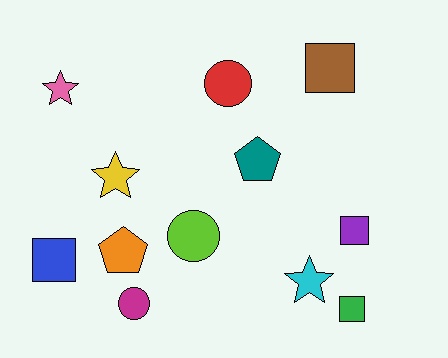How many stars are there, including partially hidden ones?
There are 3 stars.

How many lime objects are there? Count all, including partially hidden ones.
There is 1 lime object.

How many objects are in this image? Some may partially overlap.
There are 12 objects.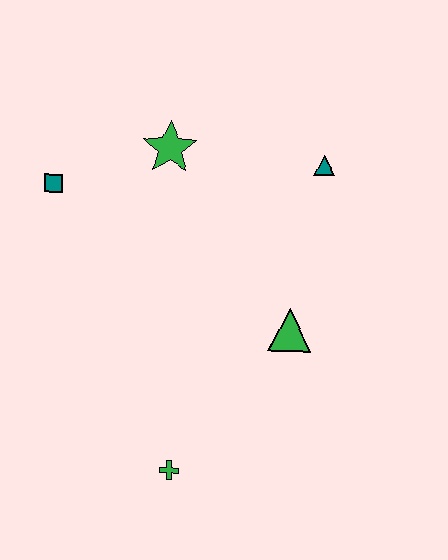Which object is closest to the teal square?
The green star is closest to the teal square.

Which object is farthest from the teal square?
The green cross is farthest from the teal square.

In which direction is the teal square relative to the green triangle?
The teal square is to the left of the green triangle.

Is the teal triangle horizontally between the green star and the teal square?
No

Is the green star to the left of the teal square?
No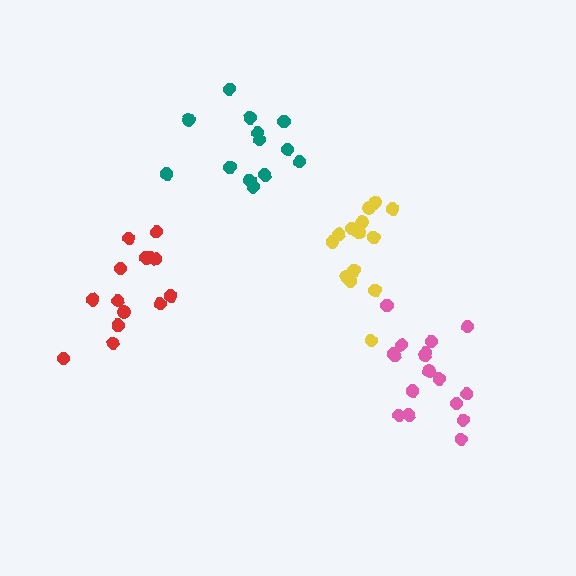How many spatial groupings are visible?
There are 4 spatial groupings.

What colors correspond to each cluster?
The clusters are colored: pink, teal, red, yellow.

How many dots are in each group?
Group 1: 17 dots, Group 2: 13 dots, Group 3: 14 dots, Group 4: 15 dots (59 total).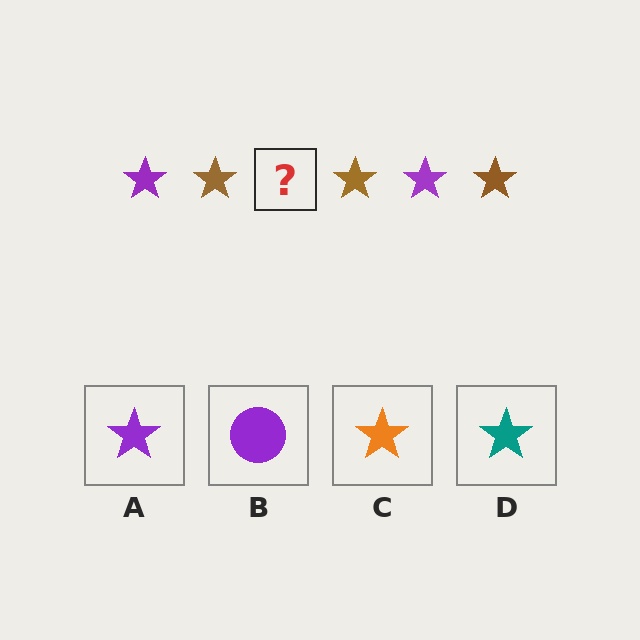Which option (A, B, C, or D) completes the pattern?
A.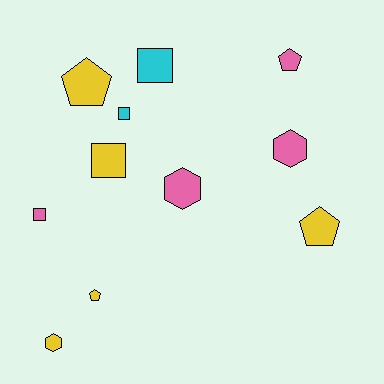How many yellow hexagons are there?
There is 1 yellow hexagon.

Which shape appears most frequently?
Pentagon, with 4 objects.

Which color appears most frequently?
Yellow, with 5 objects.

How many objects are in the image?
There are 11 objects.